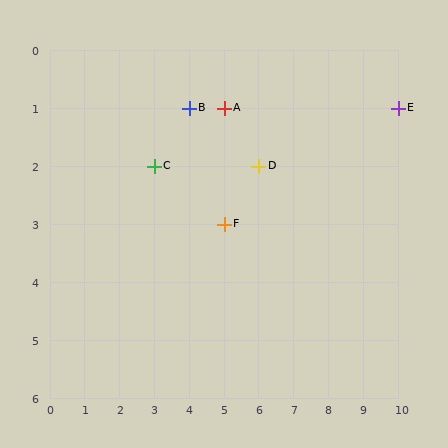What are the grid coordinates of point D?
Point D is at grid coordinates (6, 2).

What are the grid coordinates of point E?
Point E is at grid coordinates (10, 1).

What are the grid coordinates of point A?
Point A is at grid coordinates (5, 1).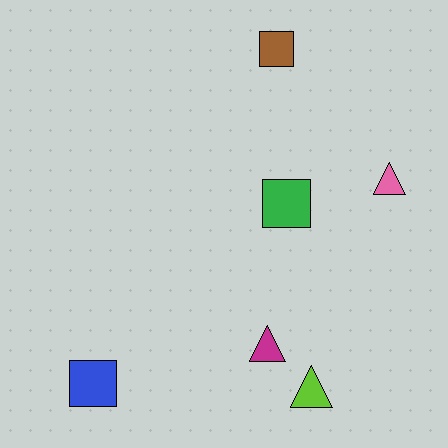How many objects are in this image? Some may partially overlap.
There are 6 objects.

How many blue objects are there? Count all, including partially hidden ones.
There is 1 blue object.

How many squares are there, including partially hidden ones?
There are 3 squares.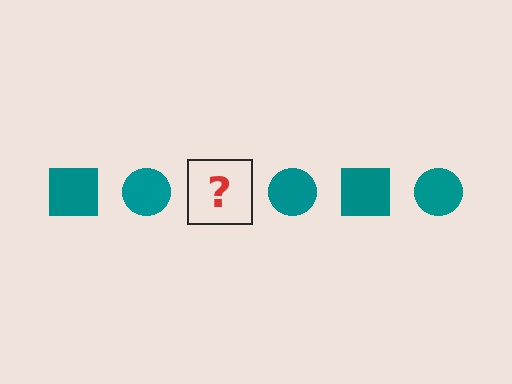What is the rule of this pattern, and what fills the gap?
The rule is that the pattern cycles through square, circle shapes in teal. The gap should be filled with a teal square.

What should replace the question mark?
The question mark should be replaced with a teal square.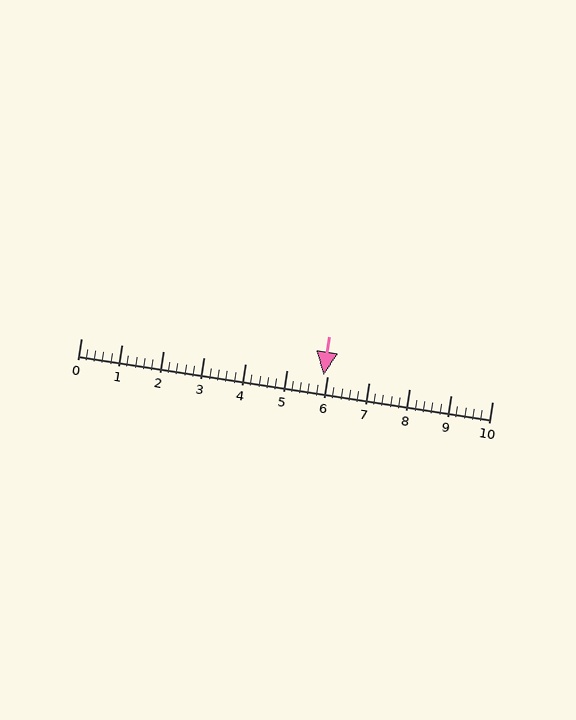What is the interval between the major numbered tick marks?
The major tick marks are spaced 1 units apart.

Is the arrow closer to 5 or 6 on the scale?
The arrow is closer to 6.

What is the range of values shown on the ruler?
The ruler shows values from 0 to 10.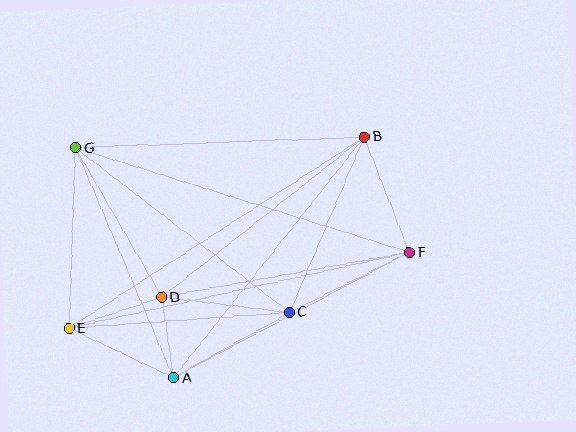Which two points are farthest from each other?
Points B and E are farthest from each other.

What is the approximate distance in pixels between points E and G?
The distance between E and G is approximately 181 pixels.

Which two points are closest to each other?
Points A and D are closest to each other.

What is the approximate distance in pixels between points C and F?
The distance between C and F is approximately 134 pixels.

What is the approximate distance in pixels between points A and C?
The distance between A and C is approximately 133 pixels.